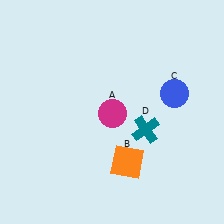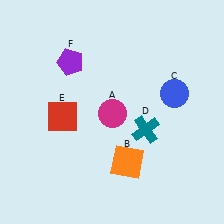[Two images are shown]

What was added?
A red square (E), a purple pentagon (F) were added in Image 2.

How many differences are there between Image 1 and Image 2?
There are 2 differences between the two images.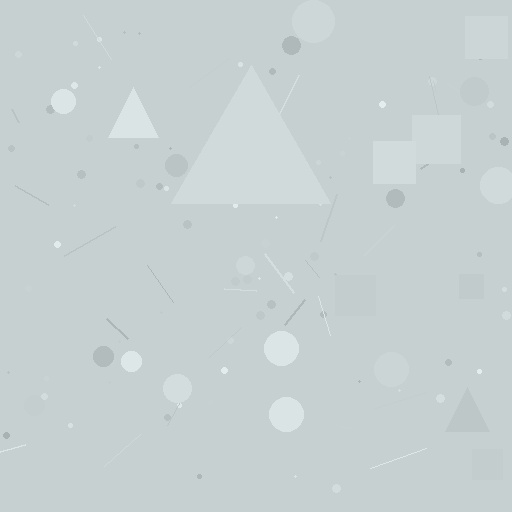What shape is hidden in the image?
A triangle is hidden in the image.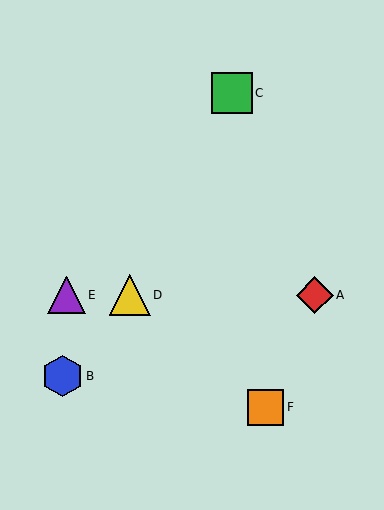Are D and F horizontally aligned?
No, D is at y≈295 and F is at y≈407.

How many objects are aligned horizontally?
3 objects (A, D, E) are aligned horizontally.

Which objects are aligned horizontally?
Objects A, D, E are aligned horizontally.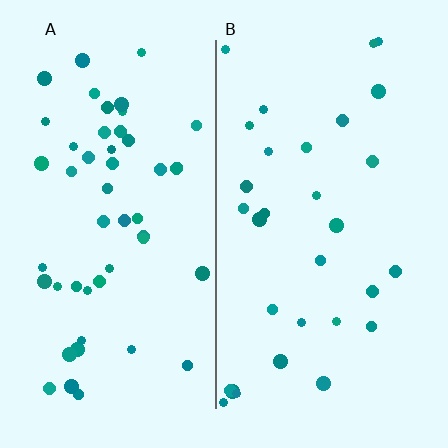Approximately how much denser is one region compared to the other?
Approximately 1.7× — region A over region B.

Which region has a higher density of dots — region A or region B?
A (the left).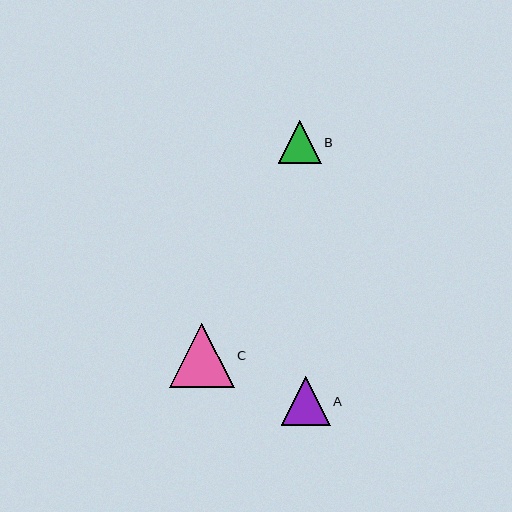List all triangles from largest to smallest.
From largest to smallest: C, A, B.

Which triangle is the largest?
Triangle C is the largest with a size of approximately 64 pixels.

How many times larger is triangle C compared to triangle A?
Triangle C is approximately 1.3 times the size of triangle A.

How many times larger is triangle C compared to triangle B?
Triangle C is approximately 1.5 times the size of triangle B.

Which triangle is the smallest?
Triangle B is the smallest with a size of approximately 43 pixels.